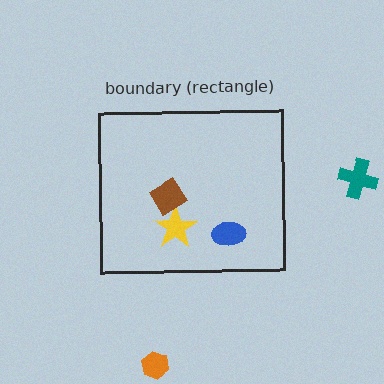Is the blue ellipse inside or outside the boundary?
Inside.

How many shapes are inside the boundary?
3 inside, 2 outside.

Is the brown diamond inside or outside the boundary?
Inside.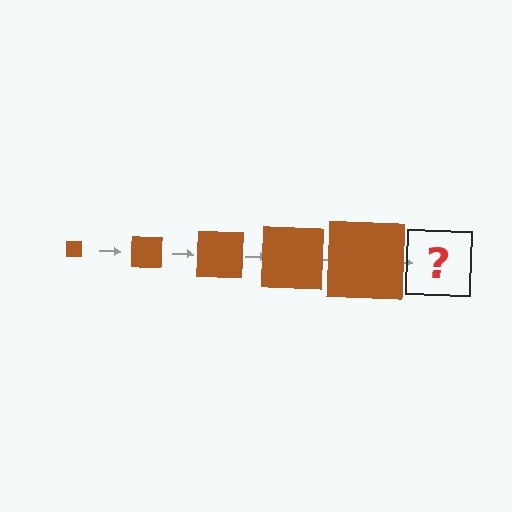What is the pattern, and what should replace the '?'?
The pattern is that the square gets progressively larger each step. The '?' should be a brown square, larger than the previous one.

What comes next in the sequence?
The next element should be a brown square, larger than the previous one.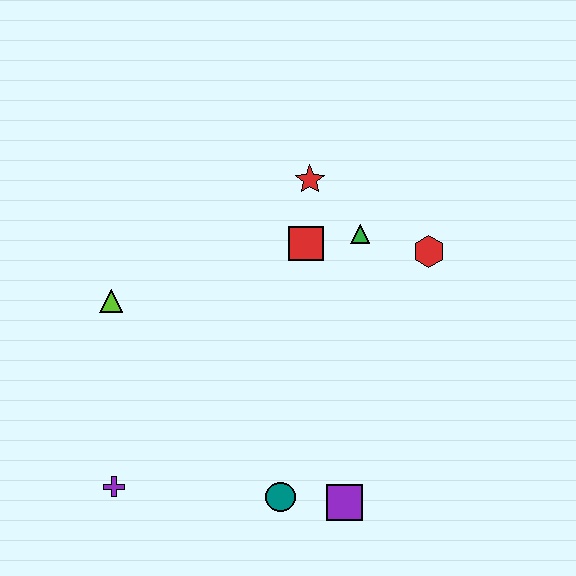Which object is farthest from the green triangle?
The purple cross is farthest from the green triangle.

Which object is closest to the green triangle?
The red square is closest to the green triangle.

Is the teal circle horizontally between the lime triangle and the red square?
Yes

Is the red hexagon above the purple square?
Yes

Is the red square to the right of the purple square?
No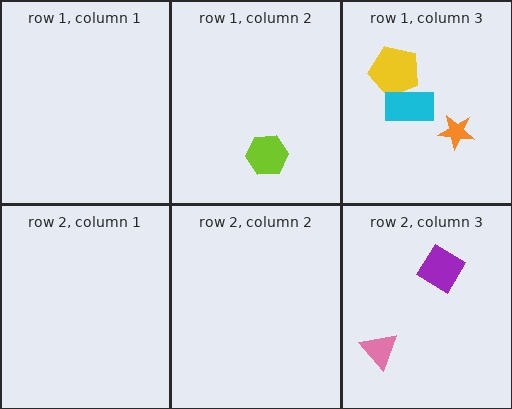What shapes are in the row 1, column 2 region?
The lime hexagon.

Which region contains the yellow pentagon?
The row 1, column 3 region.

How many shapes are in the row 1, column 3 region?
3.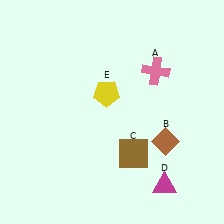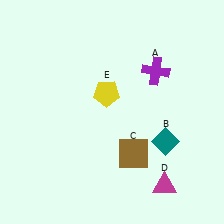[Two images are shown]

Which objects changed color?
A changed from pink to purple. B changed from brown to teal.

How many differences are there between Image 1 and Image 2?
There are 2 differences between the two images.